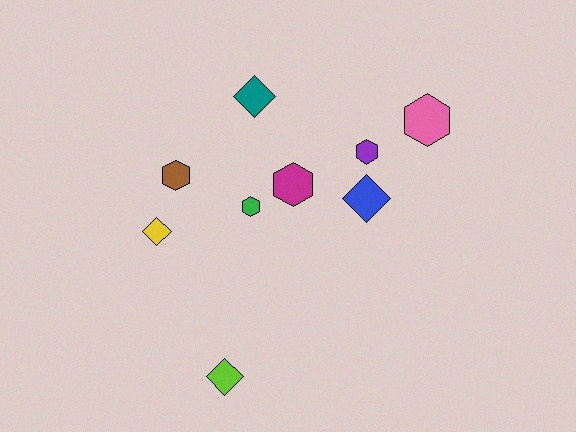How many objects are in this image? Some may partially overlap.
There are 9 objects.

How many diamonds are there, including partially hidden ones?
There are 4 diamonds.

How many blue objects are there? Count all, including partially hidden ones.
There is 1 blue object.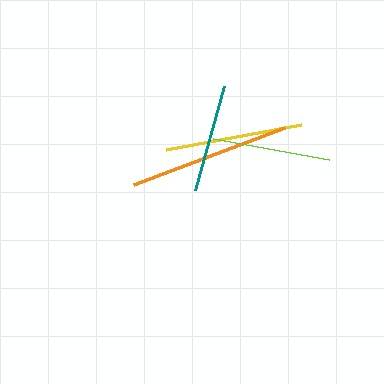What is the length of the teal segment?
The teal segment is approximately 108 pixels long.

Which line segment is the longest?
The orange line is the longest at approximately 162 pixels.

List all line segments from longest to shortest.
From longest to shortest: orange, yellow, lime, teal.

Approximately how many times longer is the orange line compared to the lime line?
The orange line is approximately 1.4 times the length of the lime line.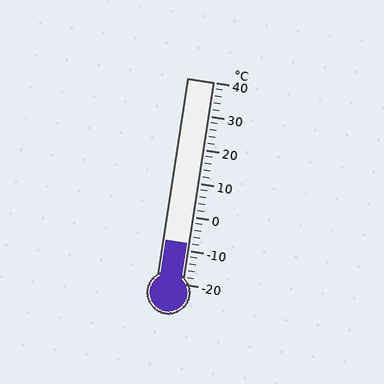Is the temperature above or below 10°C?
The temperature is below 10°C.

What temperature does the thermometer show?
The thermometer shows approximately -8°C.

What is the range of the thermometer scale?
The thermometer scale ranges from -20°C to 40°C.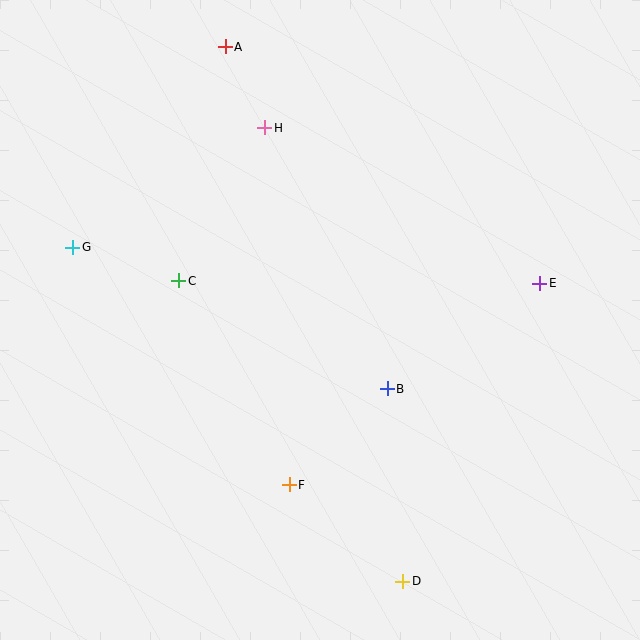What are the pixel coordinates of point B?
Point B is at (387, 389).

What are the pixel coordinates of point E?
Point E is at (540, 284).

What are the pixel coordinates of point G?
Point G is at (73, 247).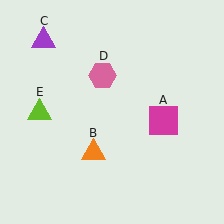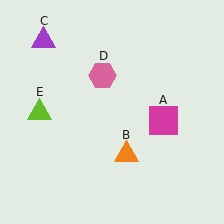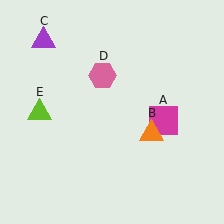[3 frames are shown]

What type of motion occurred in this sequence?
The orange triangle (object B) rotated counterclockwise around the center of the scene.